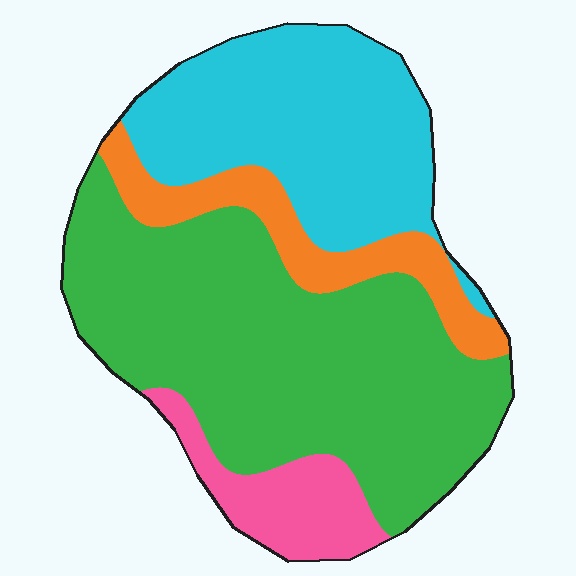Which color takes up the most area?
Green, at roughly 50%.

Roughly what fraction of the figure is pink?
Pink takes up less than a quarter of the figure.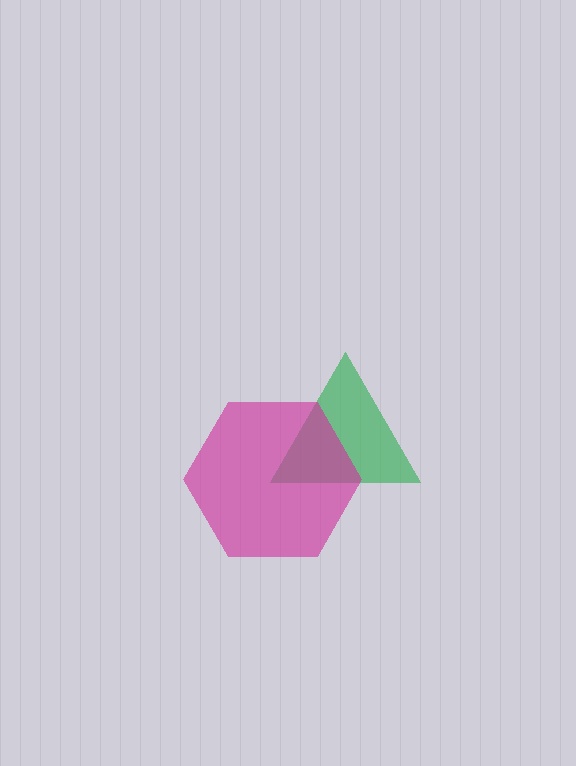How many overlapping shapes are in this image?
There are 2 overlapping shapes in the image.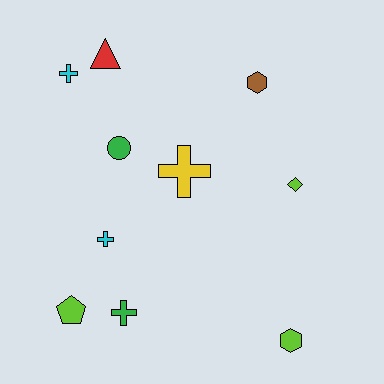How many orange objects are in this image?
There are no orange objects.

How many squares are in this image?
There are no squares.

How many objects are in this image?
There are 10 objects.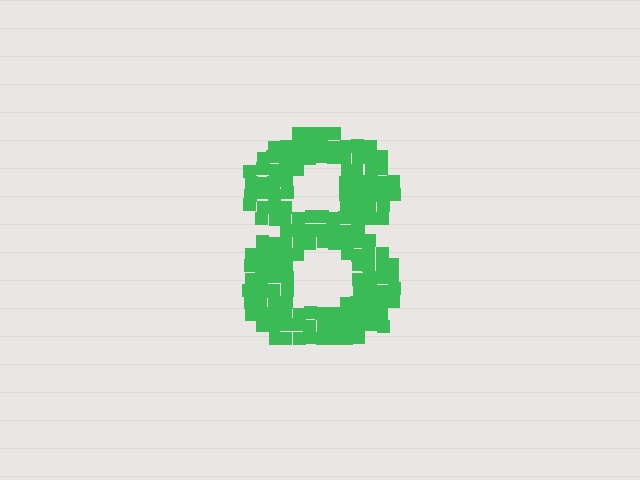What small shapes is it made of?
It is made of small squares.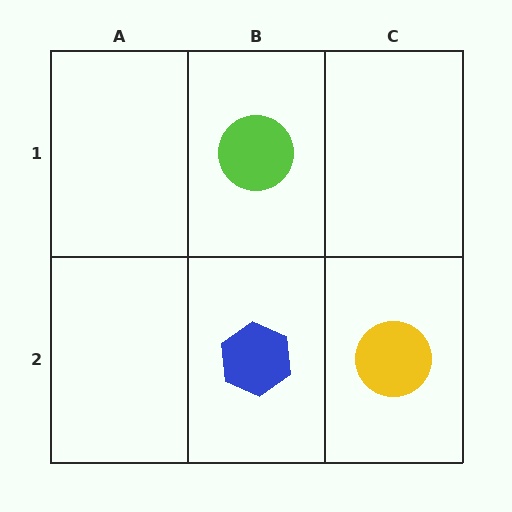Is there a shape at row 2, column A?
No, that cell is empty.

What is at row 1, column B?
A lime circle.